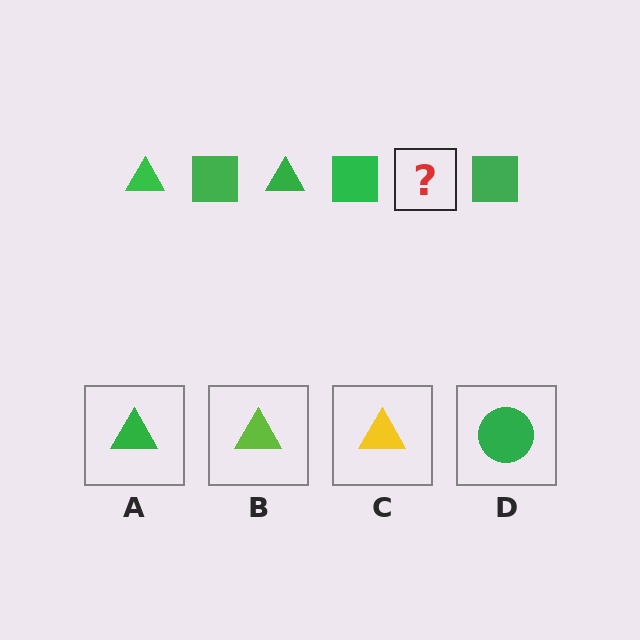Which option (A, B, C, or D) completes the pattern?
A.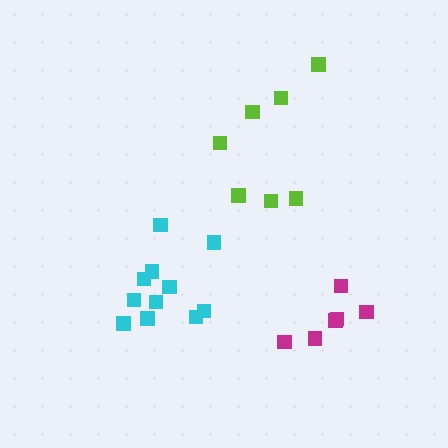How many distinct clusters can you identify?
There are 3 distinct clusters.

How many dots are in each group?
Group 1: 7 dots, Group 2: 11 dots, Group 3: 6 dots (24 total).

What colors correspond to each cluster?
The clusters are colored: lime, cyan, magenta.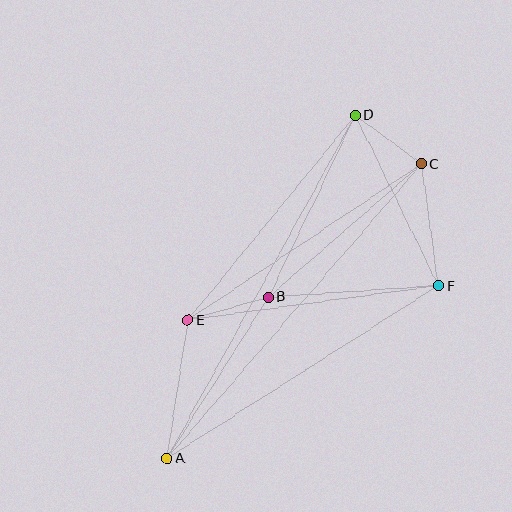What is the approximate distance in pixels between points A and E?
The distance between A and E is approximately 140 pixels.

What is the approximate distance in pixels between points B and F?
The distance between B and F is approximately 170 pixels.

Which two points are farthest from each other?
Points A and D are farthest from each other.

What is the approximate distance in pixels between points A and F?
The distance between A and F is approximately 322 pixels.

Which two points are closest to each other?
Points C and D are closest to each other.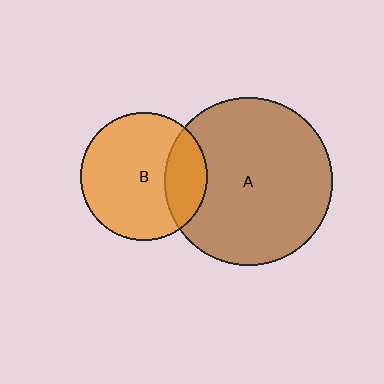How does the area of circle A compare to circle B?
Approximately 1.7 times.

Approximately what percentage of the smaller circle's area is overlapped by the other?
Approximately 25%.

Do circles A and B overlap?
Yes.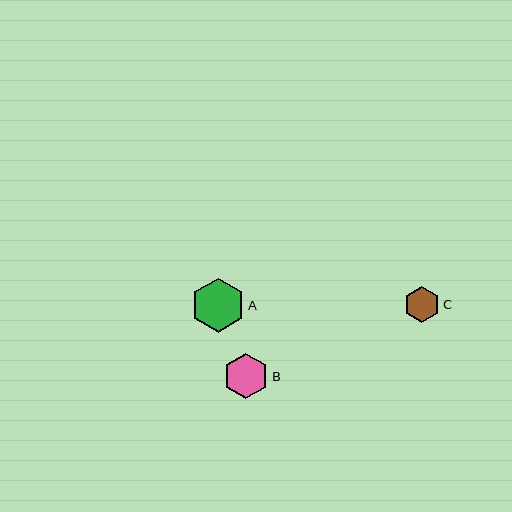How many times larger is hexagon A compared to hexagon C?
Hexagon A is approximately 1.5 times the size of hexagon C.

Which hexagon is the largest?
Hexagon A is the largest with a size of approximately 54 pixels.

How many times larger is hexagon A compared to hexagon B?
Hexagon A is approximately 1.2 times the size of hexagon B.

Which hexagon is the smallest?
Hexagon C is the smallest with a size of approximately 36 pixels.